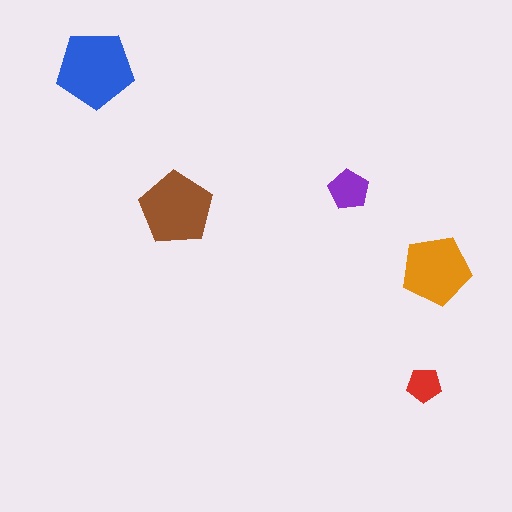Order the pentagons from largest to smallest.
the blue one, the brown one, the orange one, the purple one, the red one.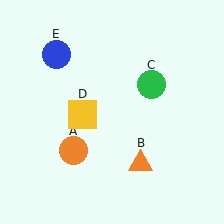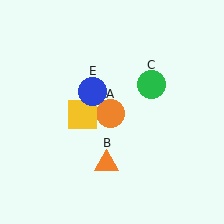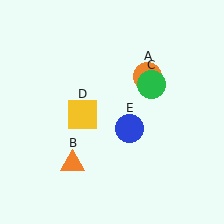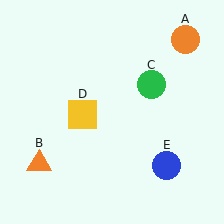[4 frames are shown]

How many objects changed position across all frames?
3 objects changed position: orange circle (object A), orange triangle (object B), blue circle (object E).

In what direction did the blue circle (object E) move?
The blue circle (object E) moved down and to the right.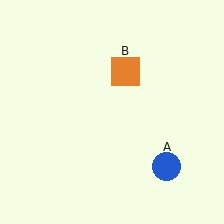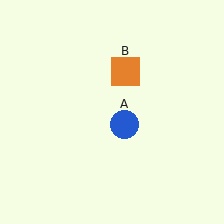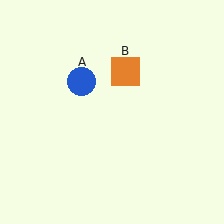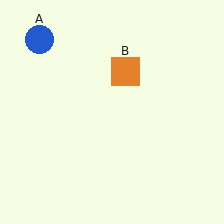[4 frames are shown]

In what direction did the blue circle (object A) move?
The blue circle (object A) moved up and to the left.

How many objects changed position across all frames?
1 object changed position: blue circle (object A).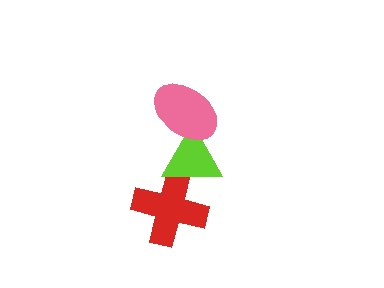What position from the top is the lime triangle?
The lime triangle is 2nd from the top.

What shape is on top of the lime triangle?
The pink ellipse is on top of the lime triangle.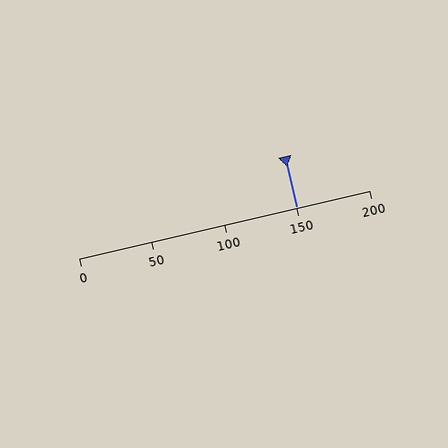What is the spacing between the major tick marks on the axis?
The major ticks are spaced 50 apart.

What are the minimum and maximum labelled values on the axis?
The axis runs from 0 to 200.